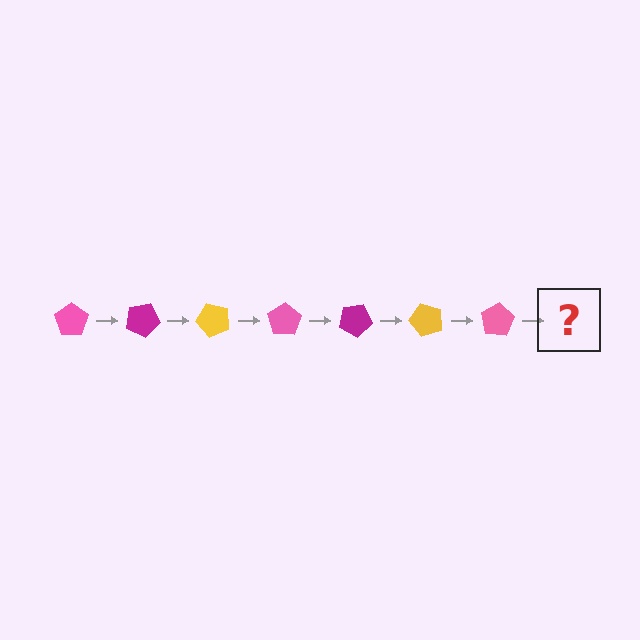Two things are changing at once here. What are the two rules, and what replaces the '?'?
The two rules are that it rotates 25 degrees each step and the color cycles through pink, magenta, and yellow. The '?' should be a magenta pentagon, rotated 175 degrees from the start.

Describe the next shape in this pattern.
It should be a magenta pentagon, rotated 175 degrees from the start.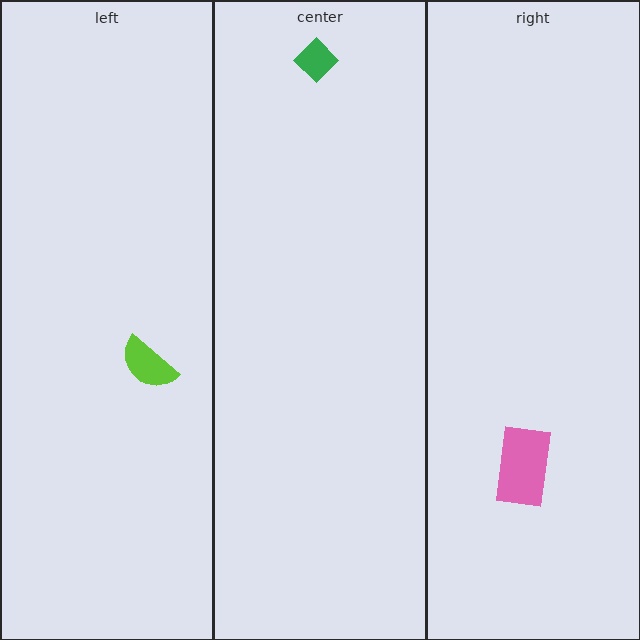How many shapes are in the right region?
1.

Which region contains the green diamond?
The center region.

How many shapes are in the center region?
1.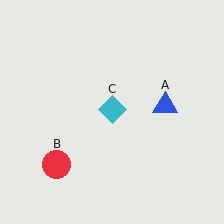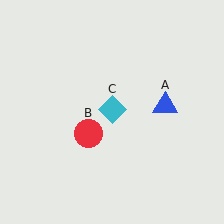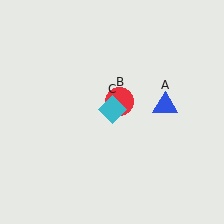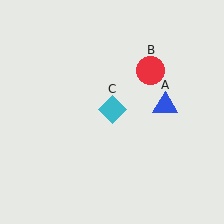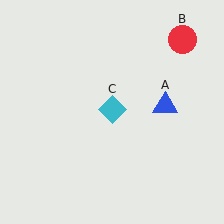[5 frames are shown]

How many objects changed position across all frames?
1 object changed position: red circle (object B).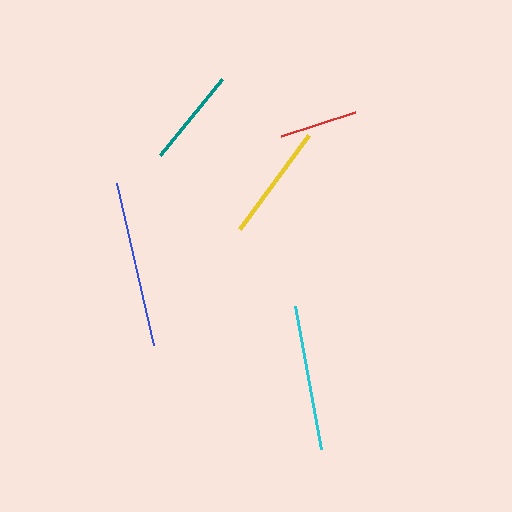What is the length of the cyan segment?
The cyan segment is approximately 145 pixels long.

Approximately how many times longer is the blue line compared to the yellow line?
The blue line is approximately 1.4 times the length of the yellow line.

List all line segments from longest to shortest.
From longest to shortest: blue, cyan, yellow, teal, red.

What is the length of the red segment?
The red segment is approximately 77 pixels long.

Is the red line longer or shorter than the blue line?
The blue line is longer than the red line.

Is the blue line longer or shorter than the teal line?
The blue line is longer than the teal line.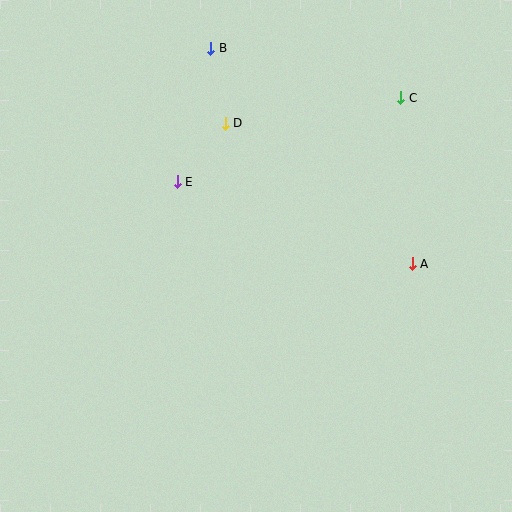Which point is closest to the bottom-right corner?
Point A is closest to the bottom-right corner.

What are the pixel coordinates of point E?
Point E is at (177, 182).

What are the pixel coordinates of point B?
Point B is at (211, 48).